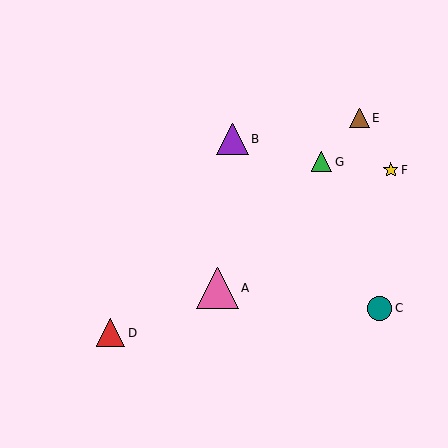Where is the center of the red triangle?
The center of the red triangle is at (111, 333).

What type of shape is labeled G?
Shape G is a green triangle.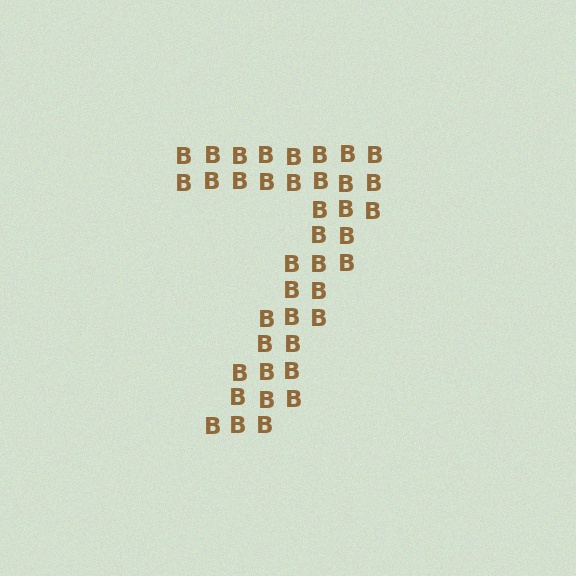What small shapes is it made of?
It is made of small letter B's.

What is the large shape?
The large shape is the digit 7.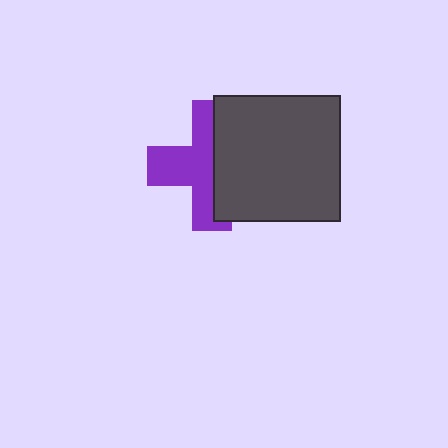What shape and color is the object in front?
The object in front is a dark gray square.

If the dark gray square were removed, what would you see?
You would see the complete purple cross.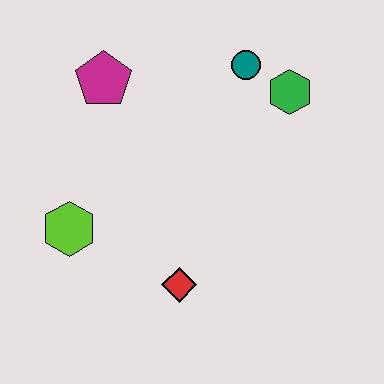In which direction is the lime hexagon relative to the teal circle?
The lime hexagon is to the left of the teal circle.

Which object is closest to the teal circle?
The green hexagon is closest to the teal circle.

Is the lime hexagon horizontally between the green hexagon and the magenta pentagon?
No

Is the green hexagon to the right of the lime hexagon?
Yes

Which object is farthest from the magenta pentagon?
The red diamond is farthest from the magenta pentagon.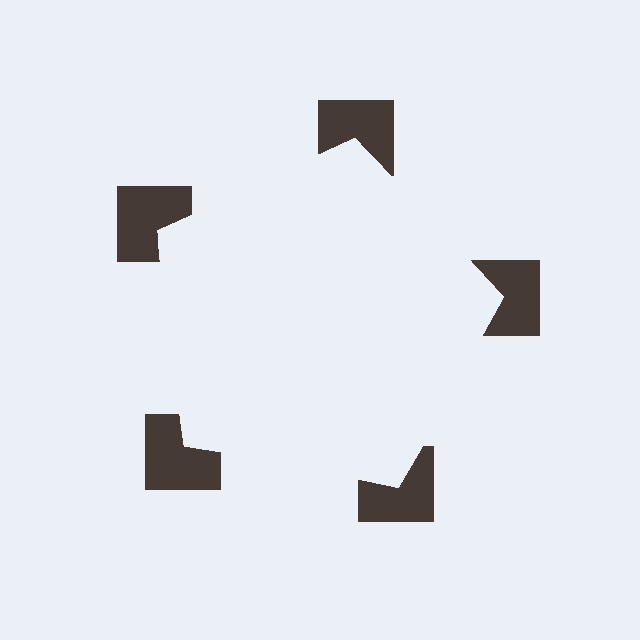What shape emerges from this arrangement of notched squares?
An illusory pentagon — its edges are inferred from the aligned wedge cuts in the notched squares, not physically drawn.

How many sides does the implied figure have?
5 sides.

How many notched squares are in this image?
There are 5 — one at each vertex of the illusory pentagon.